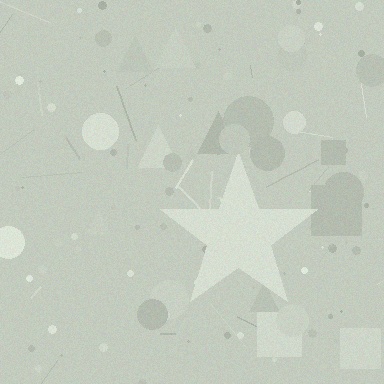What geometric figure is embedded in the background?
A star is embedded in the background.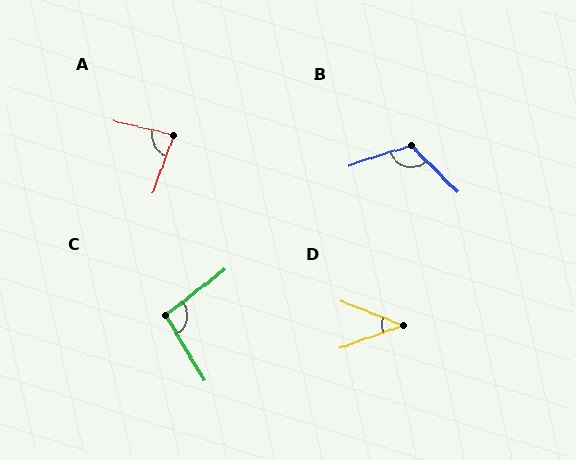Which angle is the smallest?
D, at approximately 41 degrees.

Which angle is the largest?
B, at approximately 117 degrees.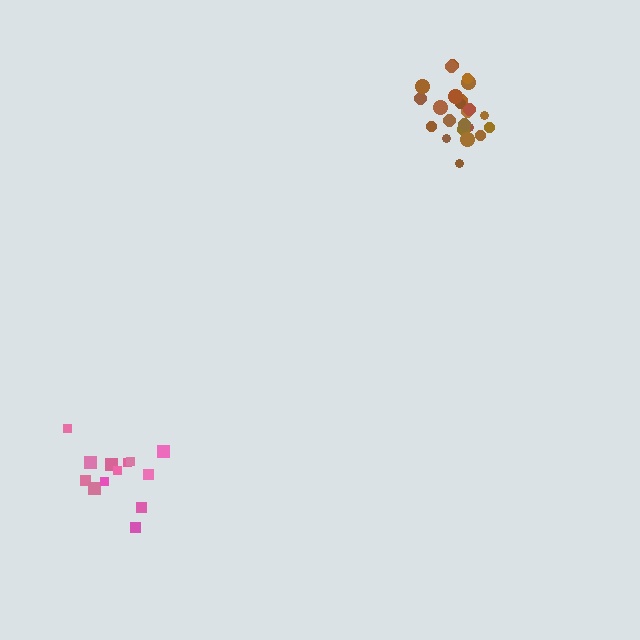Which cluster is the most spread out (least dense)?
Pink.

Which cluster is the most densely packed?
Brown.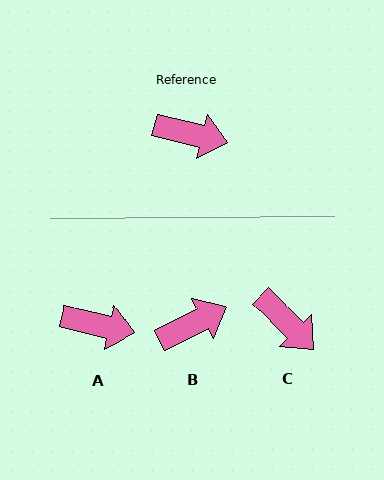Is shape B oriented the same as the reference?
No, it is off by about 41 degrees.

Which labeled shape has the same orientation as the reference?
A.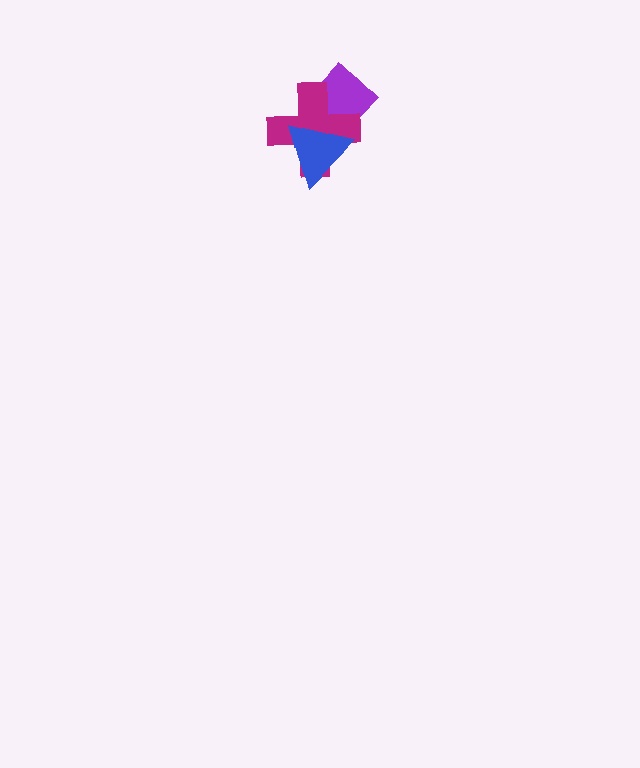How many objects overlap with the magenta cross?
2 objects overlap with the magenta cross.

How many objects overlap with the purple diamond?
2 objects overlap with the purple diamond.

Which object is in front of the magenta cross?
The blue triangle is in front of the magenta cross.